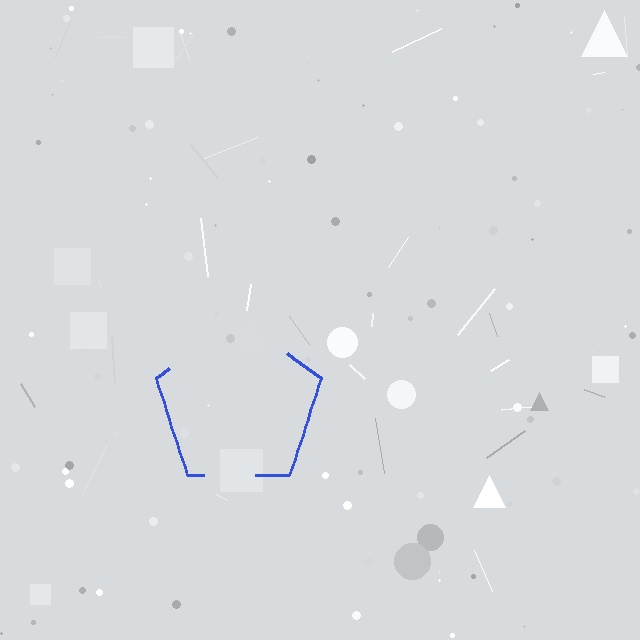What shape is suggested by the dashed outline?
The dashed outline suggests a pentagon.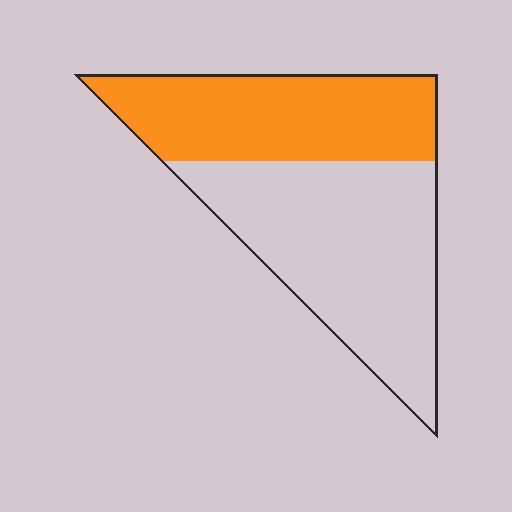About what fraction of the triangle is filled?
About two fifths (2/5).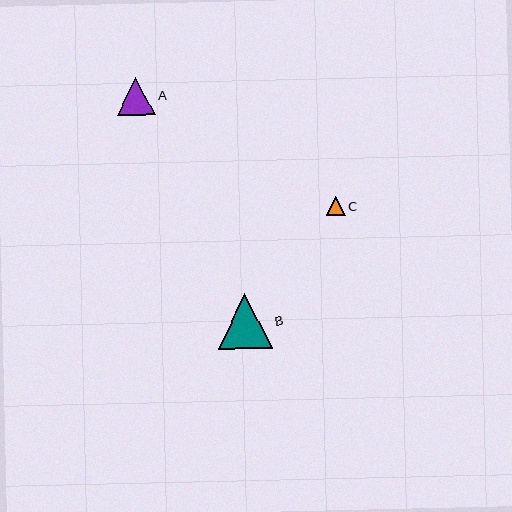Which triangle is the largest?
Triangle B is the largest with a size of approximately 54 pixels.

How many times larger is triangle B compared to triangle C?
Triangle B is approximately 2.9 times the size of triangle C.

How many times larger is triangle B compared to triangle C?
Triangle B is approximately 2.9 times the size of triangle C.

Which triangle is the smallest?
Triangle C is the smallest with a size of approximately 19 pixels.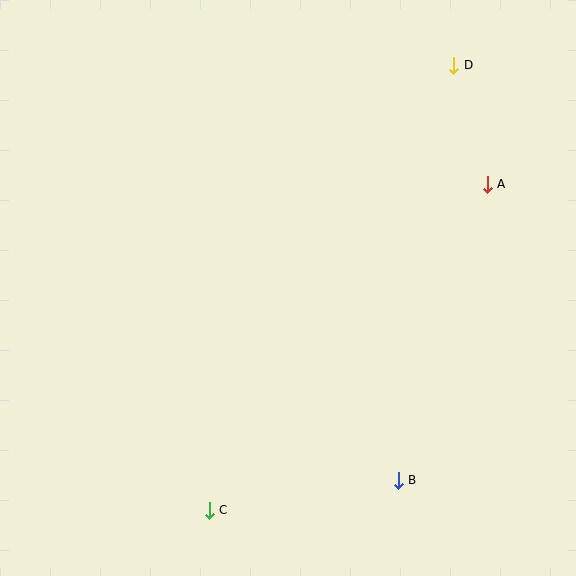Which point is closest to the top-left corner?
Point D is closest to the top-left corner.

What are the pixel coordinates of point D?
Point D is at (454, 65).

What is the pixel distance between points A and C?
The distance between A and C is 428 pixels.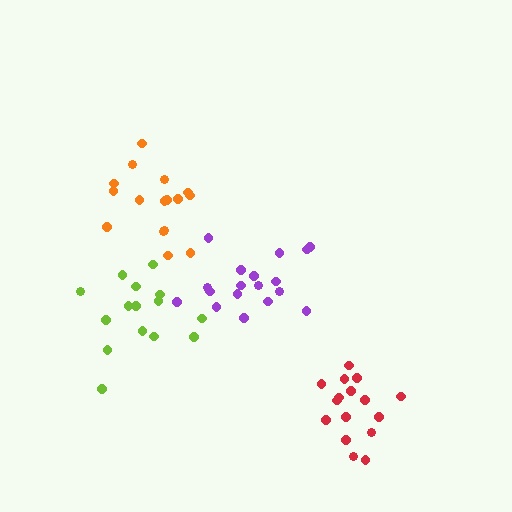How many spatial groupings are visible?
There are 4 spatial groupings.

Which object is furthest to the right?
The red cluster is rightmost.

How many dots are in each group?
Group 1: 16 dots, Group 2: 15 dots, Group 3: 18 dots, Group 4: 16 dots (65 total).